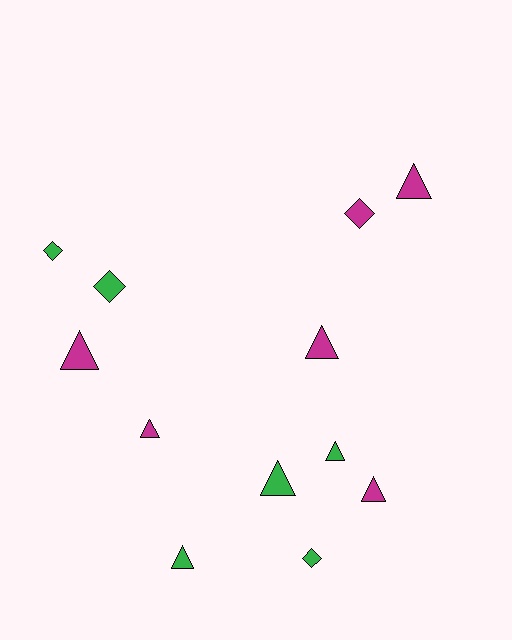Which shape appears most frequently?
Triangle, with 8 objects.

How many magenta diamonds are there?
There is 1 magenta diamond.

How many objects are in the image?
There are 12 objects.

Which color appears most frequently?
Magenta, with 6 objects.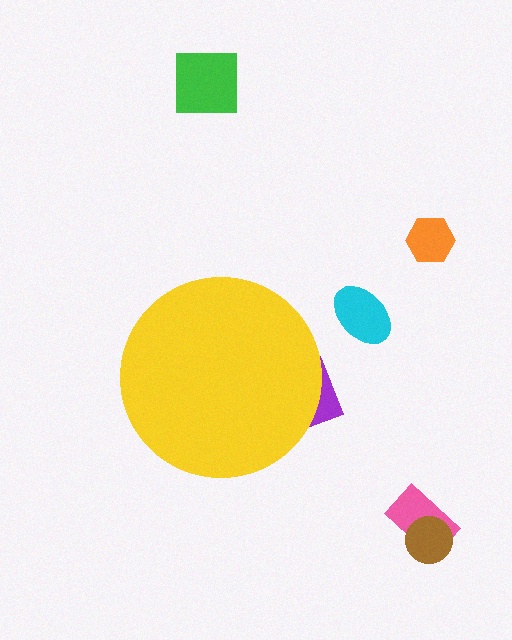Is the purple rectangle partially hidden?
Yes, the purple rectangle is partially hidden behind the yellow circle.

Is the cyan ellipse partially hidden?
No, the cyan ellipse is fully visible.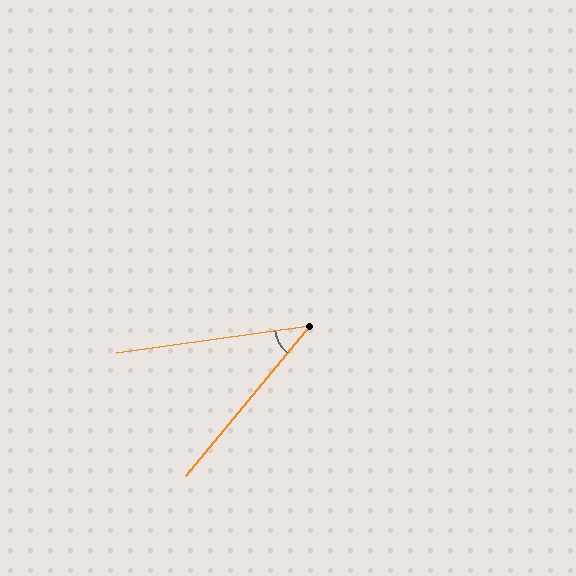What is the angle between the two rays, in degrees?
Approximately 42 degrees.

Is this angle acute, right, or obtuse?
It is acute.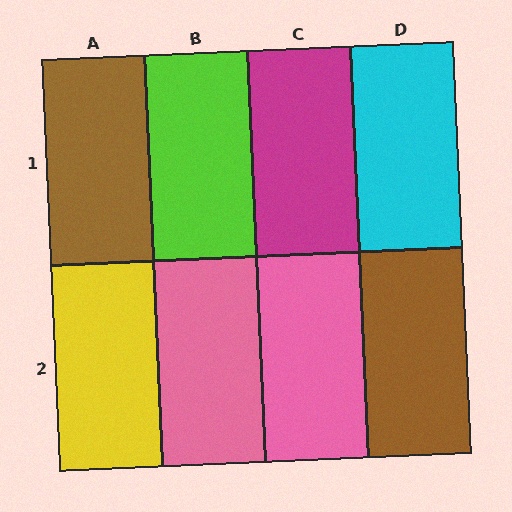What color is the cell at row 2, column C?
Pink.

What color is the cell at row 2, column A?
Yellow.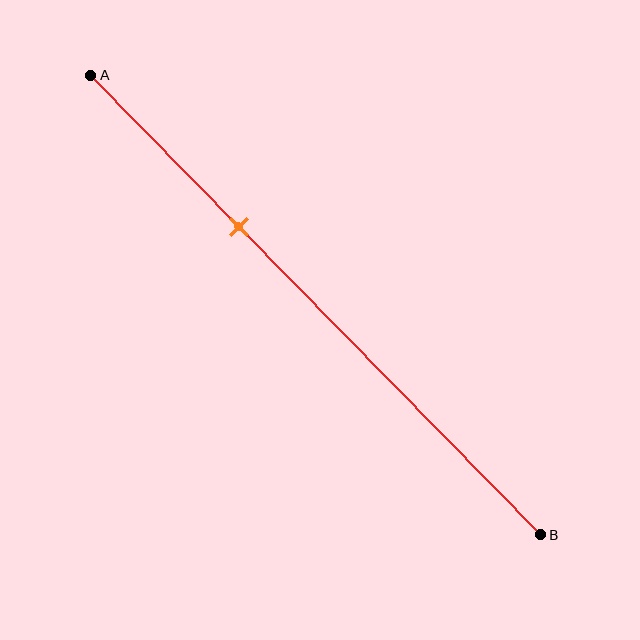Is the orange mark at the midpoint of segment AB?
No, the mark is at about 35% from A, not at the 50% midpoint.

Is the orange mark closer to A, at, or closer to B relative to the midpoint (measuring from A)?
The orange mark is closer to point A than the midpoint of segment AB.